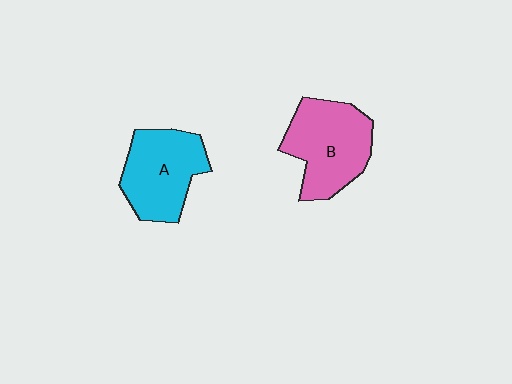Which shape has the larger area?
Shape B (pink).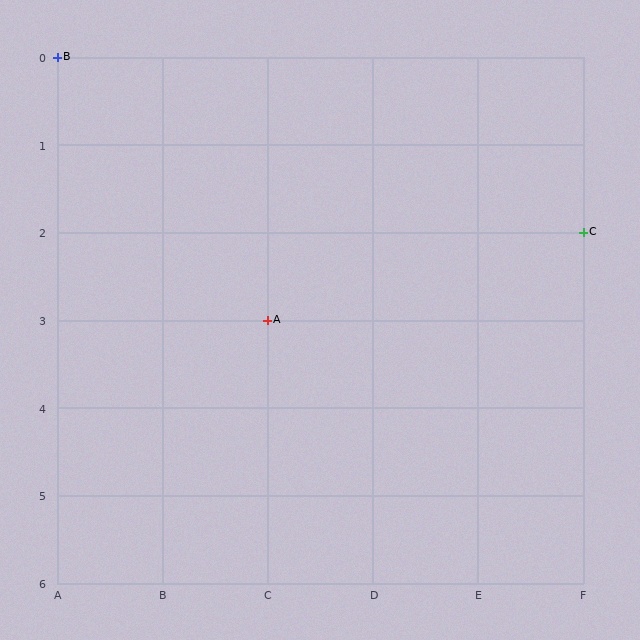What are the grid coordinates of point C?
Point C is at grid coordinates (F, 2).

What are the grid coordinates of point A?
Point A is at grid coordinates (C, 3).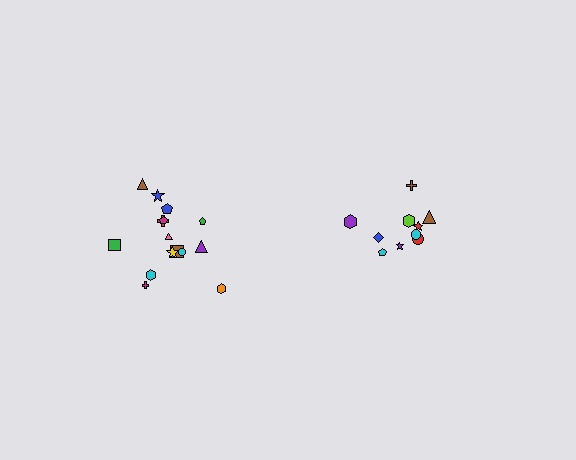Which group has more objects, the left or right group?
The left group.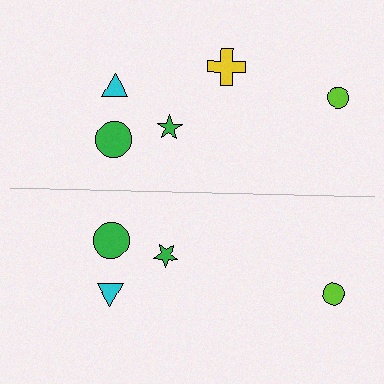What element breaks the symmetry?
A yellow cross is missing from the bottom side.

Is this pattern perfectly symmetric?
No, the pattern is not perfectly symmetric. A yellow cross is missing from the bottom side.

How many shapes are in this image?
There are 9 shapes in this image.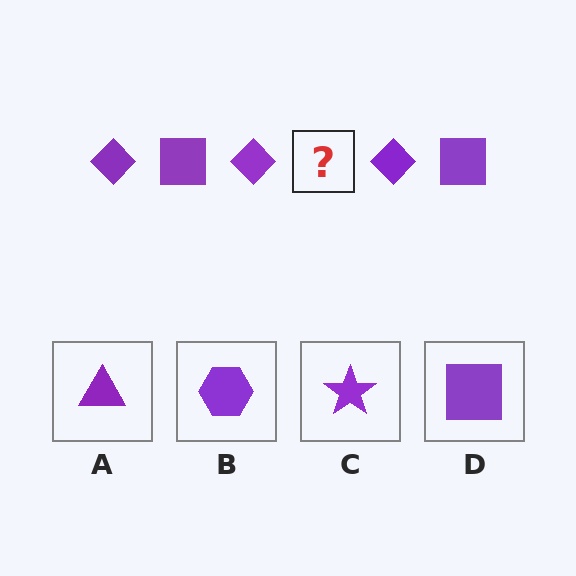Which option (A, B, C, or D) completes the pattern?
D.